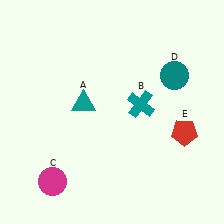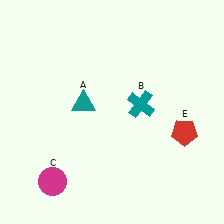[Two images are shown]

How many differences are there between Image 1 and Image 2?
There is 1 difference between the two images.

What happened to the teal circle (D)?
The teal circle (D) was removed in Image 2. It was in the top-right area of Image 1.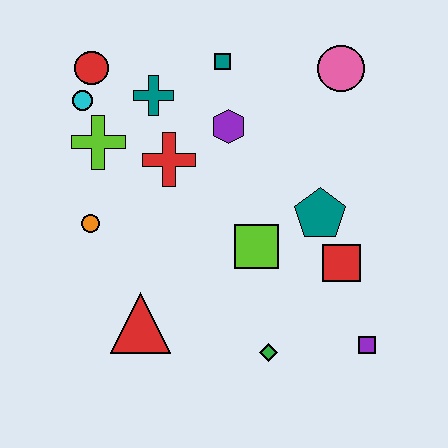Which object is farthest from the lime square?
The red circle is farthest from the lime square.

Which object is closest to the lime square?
The teal pentagon is closest to the lime square.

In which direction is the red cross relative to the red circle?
The red cross is below the red circle.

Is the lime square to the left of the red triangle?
No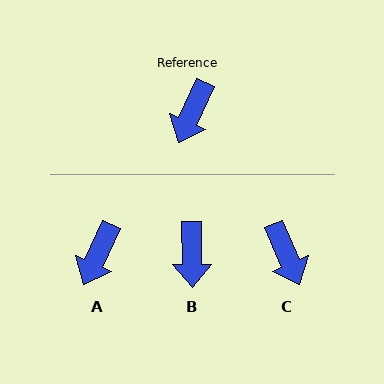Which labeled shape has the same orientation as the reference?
A.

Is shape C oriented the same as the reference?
No, it is off by about 48 degrees.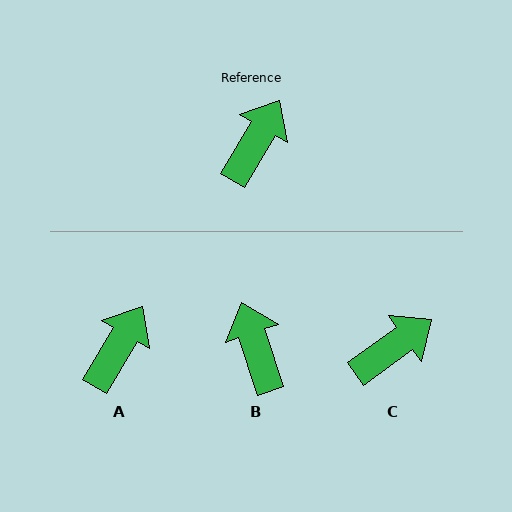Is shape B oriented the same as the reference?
No, it is off by about 49 degrees.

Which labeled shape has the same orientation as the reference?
A.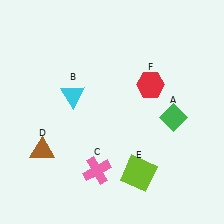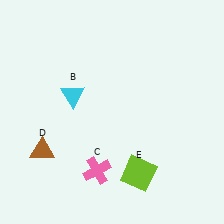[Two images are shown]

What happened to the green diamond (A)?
The green diamond (A) was removed in Image 2. It was in the bottom-right area of Image 1.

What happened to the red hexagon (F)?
The red hexagon (F) was removed in Image 2. It was in the top-right area of Image 1.